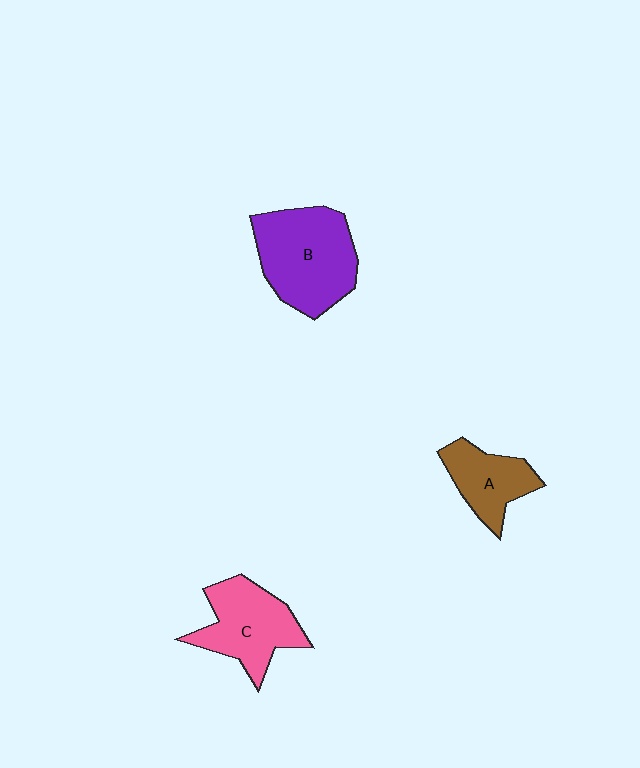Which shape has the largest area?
Shape B (purple).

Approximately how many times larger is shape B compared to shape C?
Approximately 1.3 times.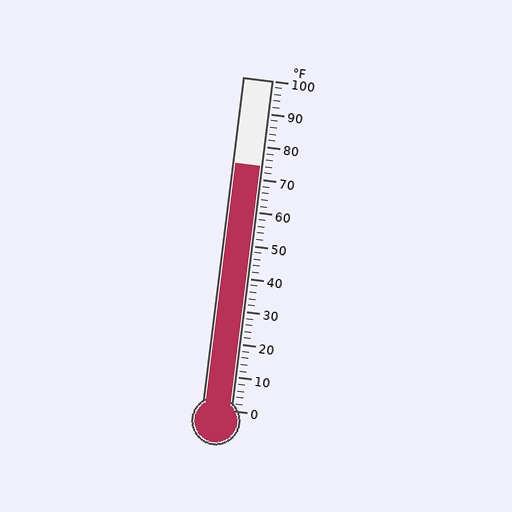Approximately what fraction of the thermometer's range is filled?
The thermometer is filled to approximately 75% of its range.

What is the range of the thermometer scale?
The thermometer scale ranges from 0°F to 100°F.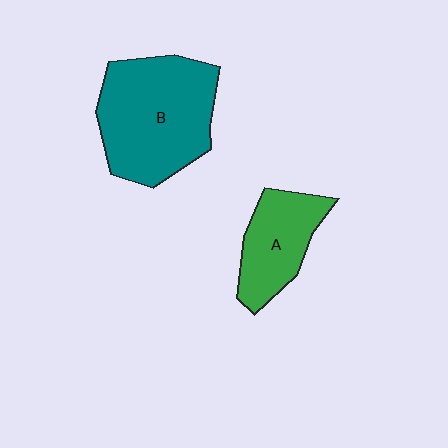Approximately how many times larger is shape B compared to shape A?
Approximately 1.8 times.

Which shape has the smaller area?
Shape A (green).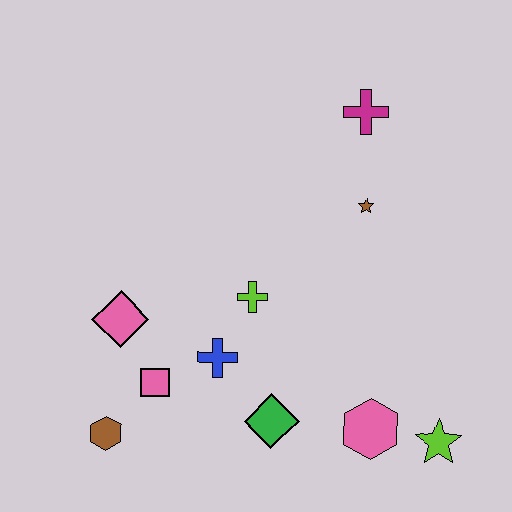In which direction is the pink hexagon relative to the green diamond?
The pink hexagon is to the right of the green diamond.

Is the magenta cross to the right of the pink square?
Yes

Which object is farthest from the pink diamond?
The lime star is farthest from the pink diamond.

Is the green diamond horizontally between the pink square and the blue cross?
No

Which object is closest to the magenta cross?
The brown star is closest to the magenta cross.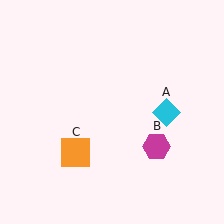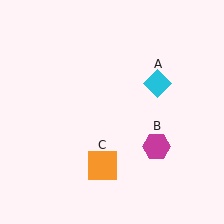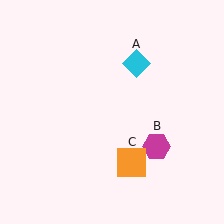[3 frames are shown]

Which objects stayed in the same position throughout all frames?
Magenta hexagon (object B) remained stationary.